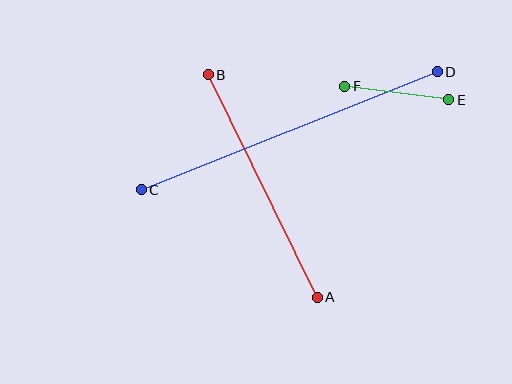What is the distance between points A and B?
The distance is approximately 248 pixels.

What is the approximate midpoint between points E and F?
The midpoint is at approximately (397, 93) pixels.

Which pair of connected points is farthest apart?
Points C and D are farthest apart.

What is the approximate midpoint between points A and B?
The midpoint is at approximately (263, 186) pixels.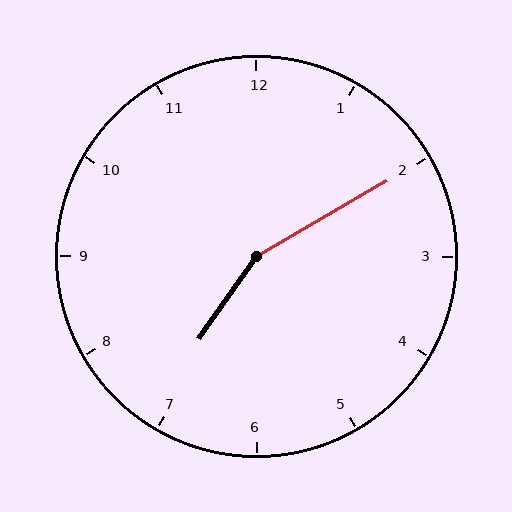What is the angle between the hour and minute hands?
Approximately 155 degrees.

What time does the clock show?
7:10.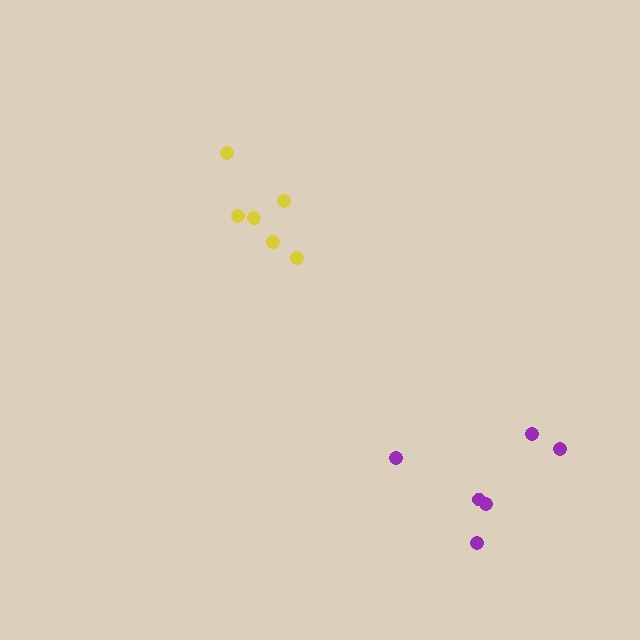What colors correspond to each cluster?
The clusters are colored: purple, yellow.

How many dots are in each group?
Group 1: 6 dots, Group 2: 6 dots (12 total).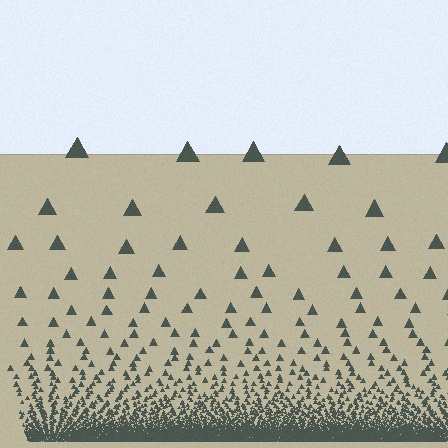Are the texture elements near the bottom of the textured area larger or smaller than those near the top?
Smaller. The gradient is inverted — elements near the bottom are smaller and denser.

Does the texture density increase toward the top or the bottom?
Density increases toward the bottom.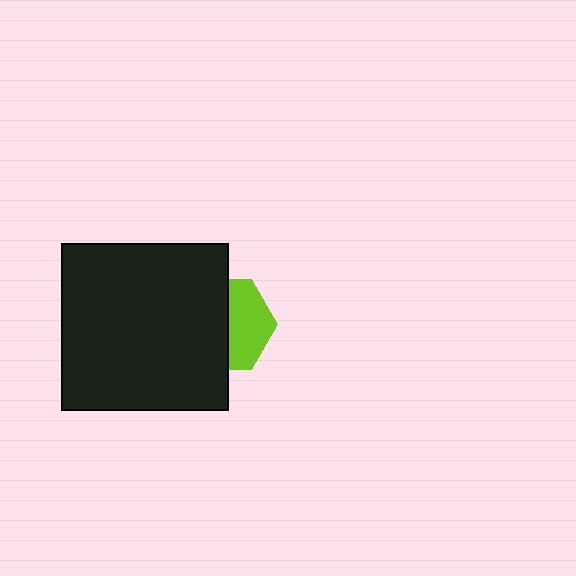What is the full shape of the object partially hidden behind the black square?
The partially hidden object is a lime hexagon.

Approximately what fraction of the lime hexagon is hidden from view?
Roughly 55% of the lime hexagon is hidden behind the black square.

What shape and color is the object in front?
The object in front is a black square.